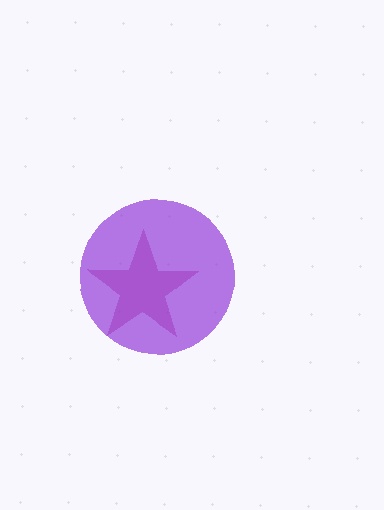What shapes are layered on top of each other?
The layered shapes are: a magenta star, a purple circle.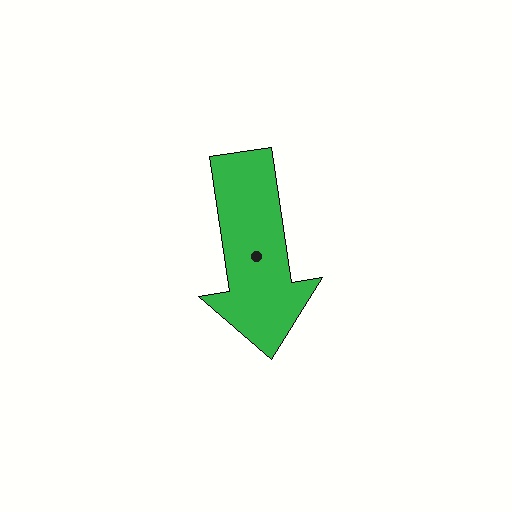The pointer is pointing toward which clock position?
Roughly 6 o'clock.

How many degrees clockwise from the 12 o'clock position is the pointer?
Approximately 171 degrees.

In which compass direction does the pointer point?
South.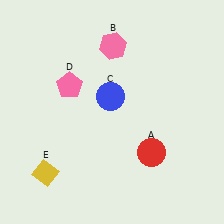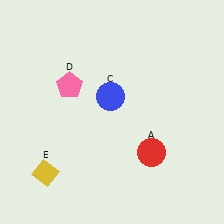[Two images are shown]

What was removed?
The pink hexagon (B) was removed in Image 2.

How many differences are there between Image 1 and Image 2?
There is 1 difference between the two images.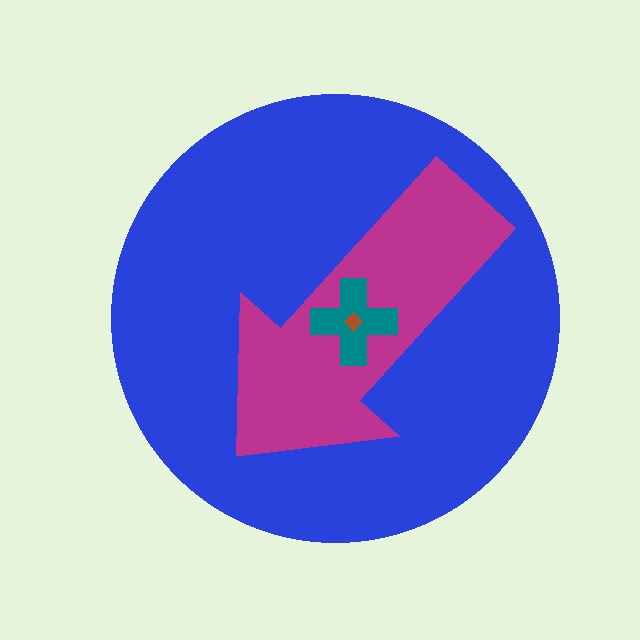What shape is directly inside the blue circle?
The magenta arrow.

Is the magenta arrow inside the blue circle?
Yes.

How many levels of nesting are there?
4.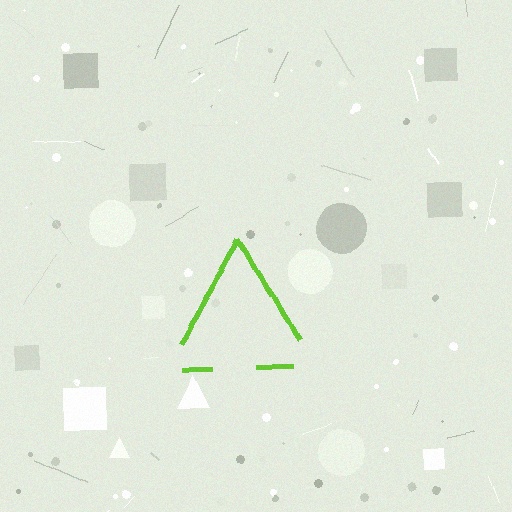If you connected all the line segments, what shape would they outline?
They would outline a triangle.